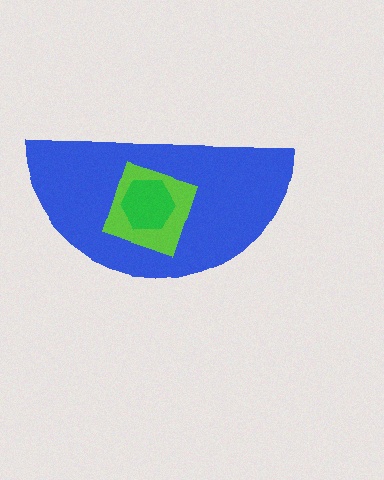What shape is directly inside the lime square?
The green hexagon.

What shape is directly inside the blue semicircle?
The lime square.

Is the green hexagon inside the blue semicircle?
Yes.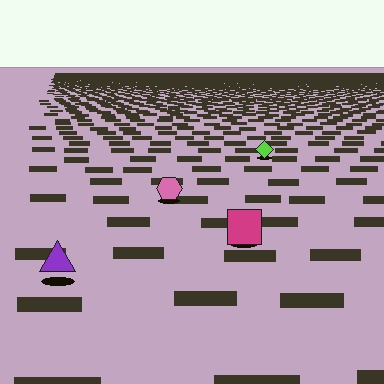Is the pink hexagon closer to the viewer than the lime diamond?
Yes. The pink hexagon is closer — you can tell from the texture gradient: the ground texture is coarser near it.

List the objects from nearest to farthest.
From nearest to farthest: the purple triangle, the magenta square, the pink hexagon, the lime diamond.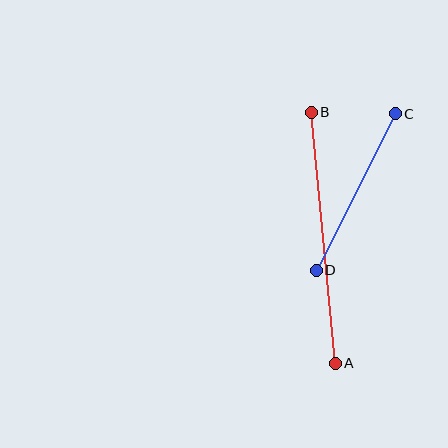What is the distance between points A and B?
The distance is approximately 252 pixels.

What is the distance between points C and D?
The distance is approximately 175 pixels.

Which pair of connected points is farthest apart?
Points A and B are farthest apart.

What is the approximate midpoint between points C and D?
The midpoint is at approximately (356, 192) pixels.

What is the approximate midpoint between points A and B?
The midpoint is at approximately (323, 238) pixels.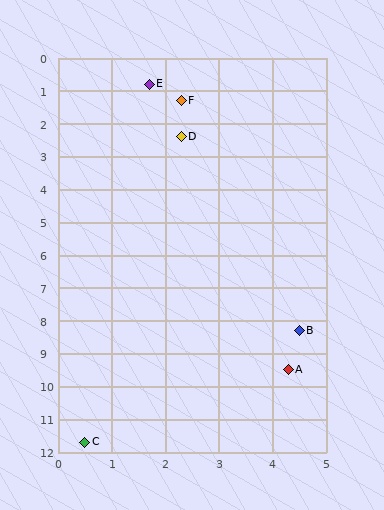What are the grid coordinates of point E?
Point E is at approximately (1.7, 0.8).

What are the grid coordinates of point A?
Point A is at approximately (4.3, 9.5).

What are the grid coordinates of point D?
Point D is at approximately (2.3, 2.4).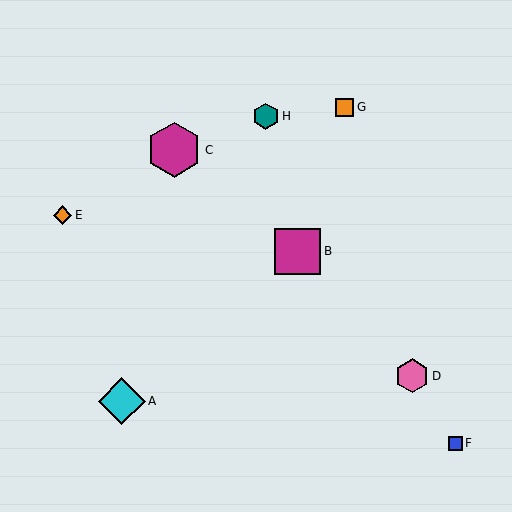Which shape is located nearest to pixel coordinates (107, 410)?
The cyan diamond (labeled A) at (122, 401) is nearest to that location.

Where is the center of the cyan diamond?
The center of the cyan diamond is at (122, 401).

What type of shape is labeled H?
Shape H is a teal hexagon.